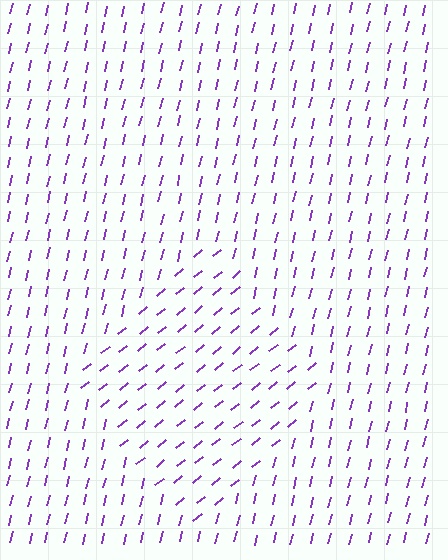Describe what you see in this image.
The image is filled with small purple line segments. A diamond region in the image has lines oriented differently from the surrounding lines, creating a visible texture boundary.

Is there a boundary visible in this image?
Yes, there is a texture boundary formed by a change in line orientation.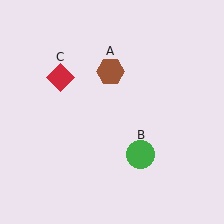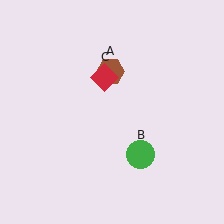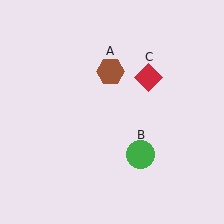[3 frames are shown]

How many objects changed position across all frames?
1 object changed position: red diamond (object C).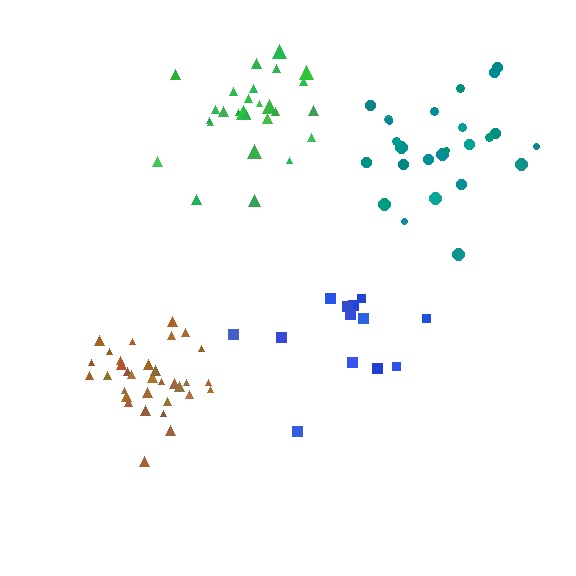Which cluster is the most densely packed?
Green.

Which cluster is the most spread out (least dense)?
Blue.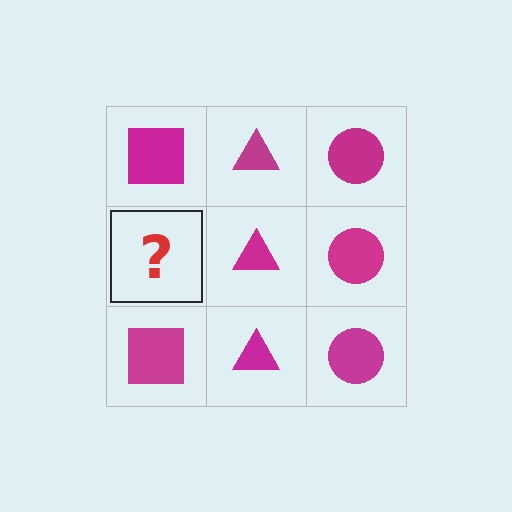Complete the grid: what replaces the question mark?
The question mark should be replaced with a magenta square.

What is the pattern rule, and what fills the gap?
The rule is that each column has a consistent shape. The gap should be filled with a magenta square.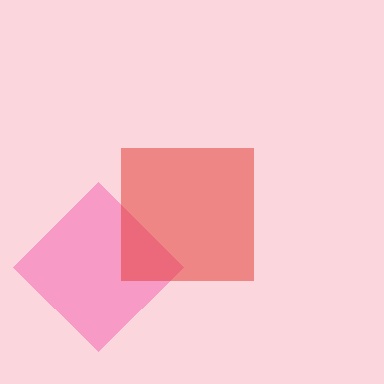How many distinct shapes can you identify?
There are 2 distinct shapes: a pink diamond, a red square.